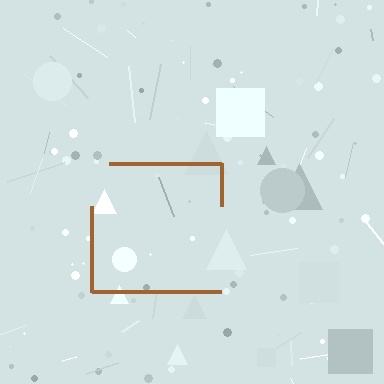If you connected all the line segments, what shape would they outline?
They would outline a square.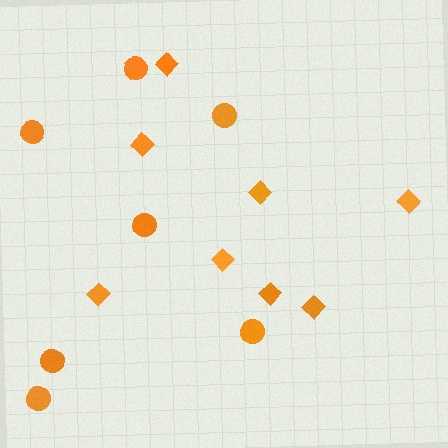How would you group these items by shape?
There are 2 groups: one group of circles (7) and one group of diamonds (8).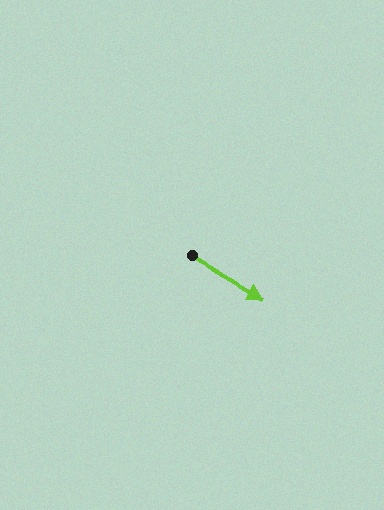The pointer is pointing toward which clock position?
Roughly 4 o'clock.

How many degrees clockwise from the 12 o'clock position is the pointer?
Approximately 121 degrees.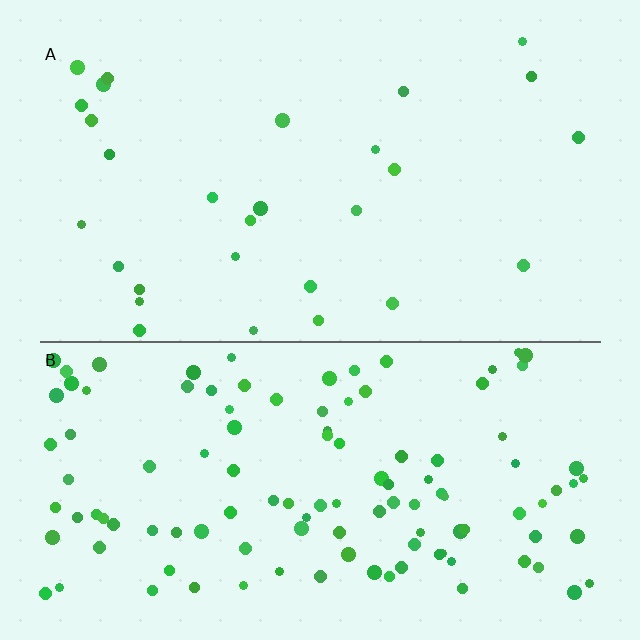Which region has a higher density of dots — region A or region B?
B (the bottom).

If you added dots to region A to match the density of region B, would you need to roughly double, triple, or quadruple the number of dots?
Approximately quadruple.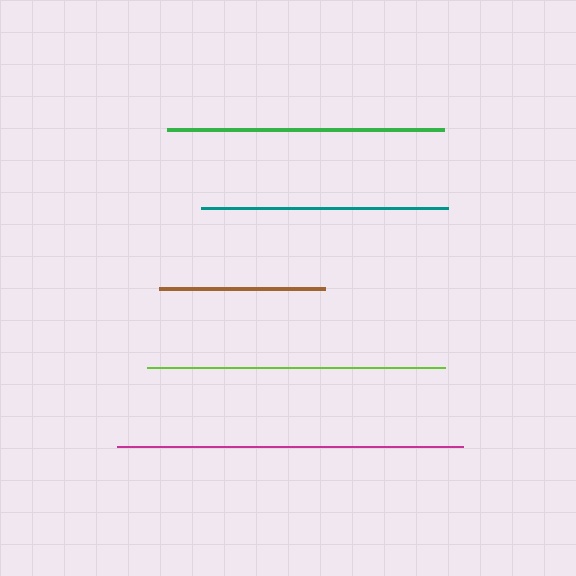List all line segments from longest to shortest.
From longest to shortest: magenta, lime, green, teal, brown.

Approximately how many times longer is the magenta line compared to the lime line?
The magenta line is approximately 1.2 times the length of the lime line.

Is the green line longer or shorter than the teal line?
The green line is longer than the teal line.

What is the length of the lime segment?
The lime segment is approximately 299 pixels long.